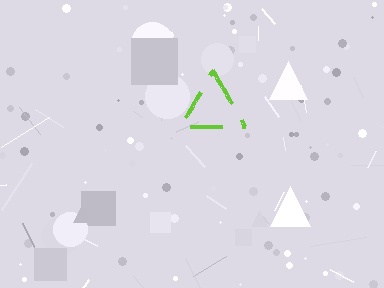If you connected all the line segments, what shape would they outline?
They would outline a triangle.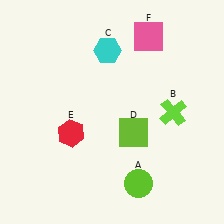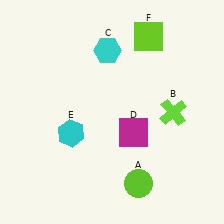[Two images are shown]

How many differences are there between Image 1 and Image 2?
There are 3 differences between the two images.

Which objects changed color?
D changed from lime to magenta. E changed from red to cyan. F changed from pink to lime.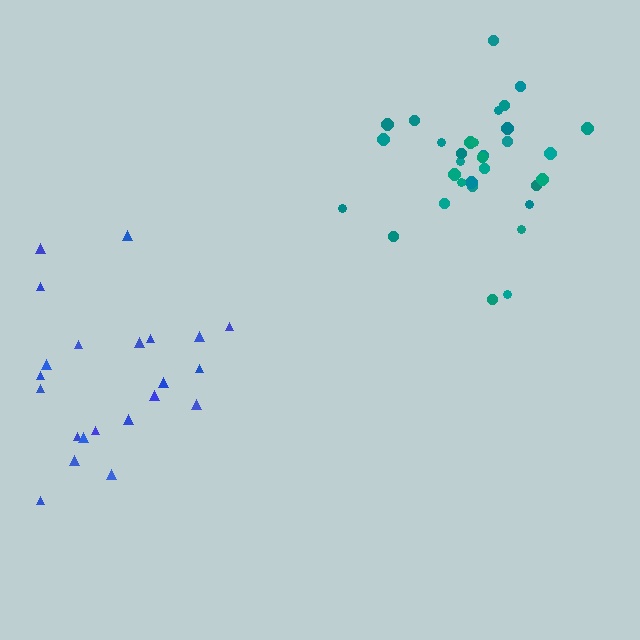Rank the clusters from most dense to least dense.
teal, blue.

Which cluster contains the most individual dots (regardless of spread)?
Teal (32).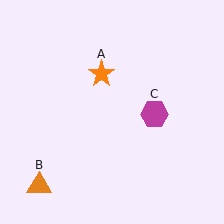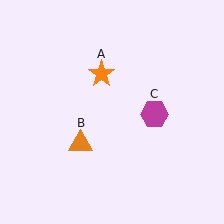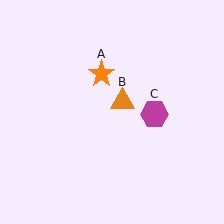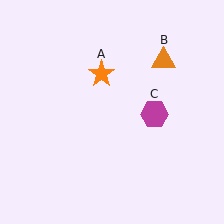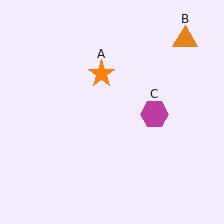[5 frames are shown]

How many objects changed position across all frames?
1 object changed position: orange triangle (object B).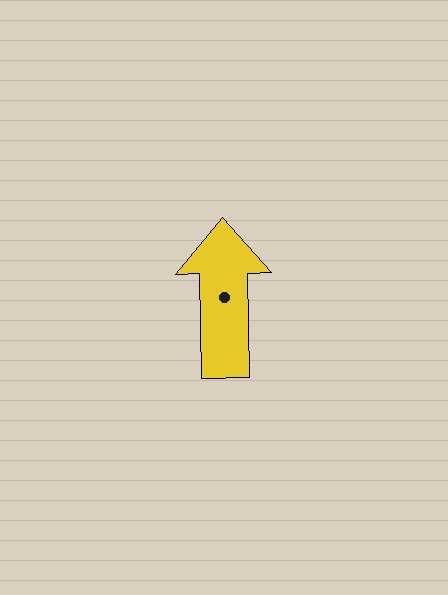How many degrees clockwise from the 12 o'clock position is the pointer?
Approximately 359 degrees.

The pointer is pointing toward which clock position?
Roughly 12 o'clock.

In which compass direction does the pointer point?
North.